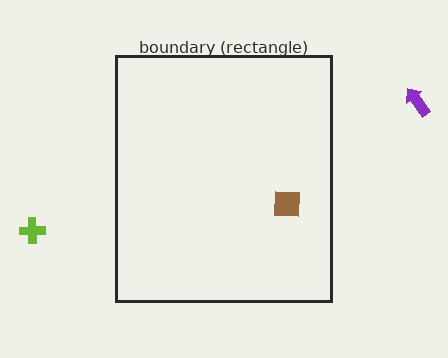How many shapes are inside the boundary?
1 inside, 2 outside.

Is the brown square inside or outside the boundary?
Inside.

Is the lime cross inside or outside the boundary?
Outside.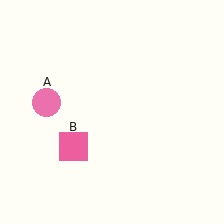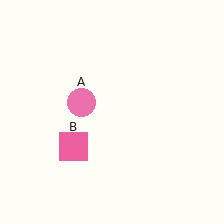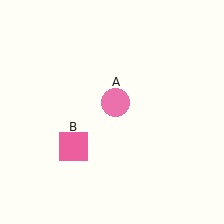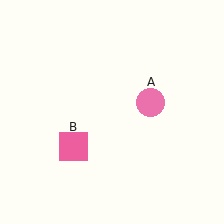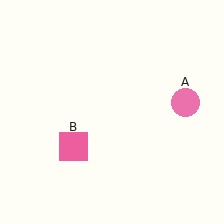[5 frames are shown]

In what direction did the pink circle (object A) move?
The pink circle (object A) moved right.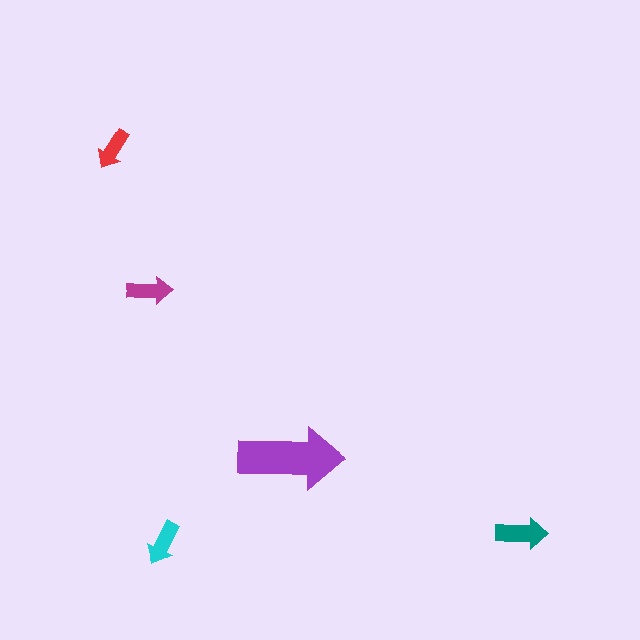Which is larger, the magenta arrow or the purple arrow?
The purple one.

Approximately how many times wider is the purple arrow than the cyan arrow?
About 2.5 times wider.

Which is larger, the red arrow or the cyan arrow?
The cyan one.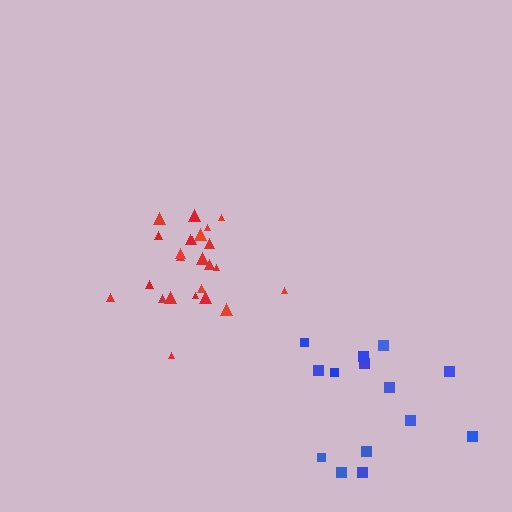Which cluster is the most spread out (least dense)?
Blue.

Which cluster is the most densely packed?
Red.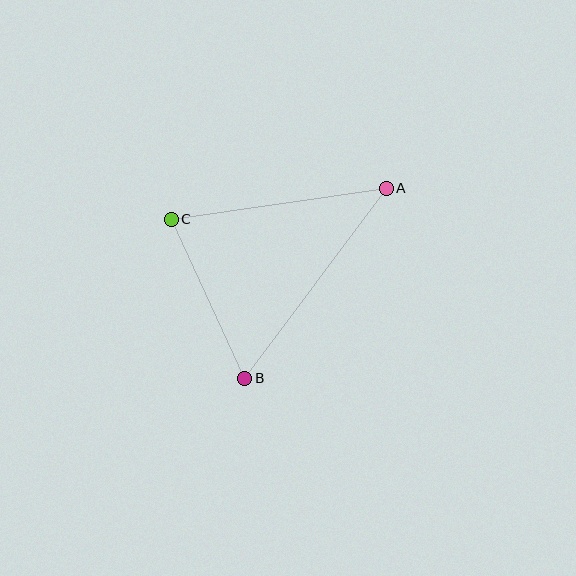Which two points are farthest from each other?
Points A and B are farthest from each other.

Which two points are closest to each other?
Points B and C are closest to each other.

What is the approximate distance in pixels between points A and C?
The distance between A and C is approximately 217 pixels.